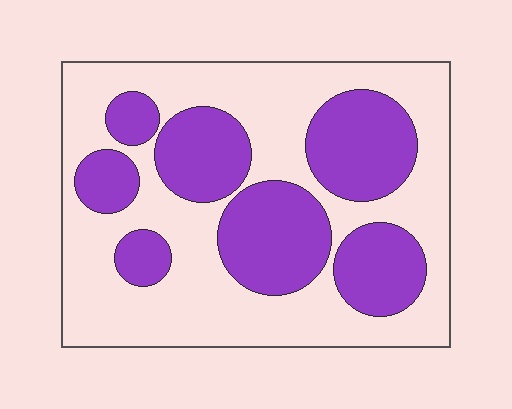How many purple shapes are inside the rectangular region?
7.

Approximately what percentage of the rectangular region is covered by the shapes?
Approximately 40%.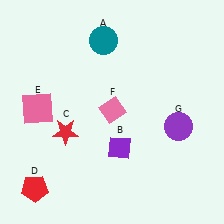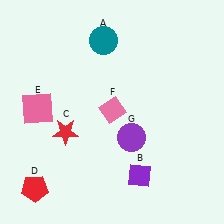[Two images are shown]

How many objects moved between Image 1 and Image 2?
2 objects moved between the two images.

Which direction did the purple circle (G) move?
The purple circle (G) moved left.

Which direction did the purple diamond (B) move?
The purple diamond (B) moved down.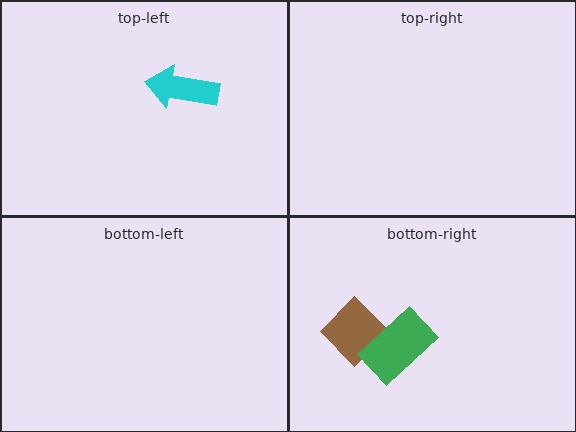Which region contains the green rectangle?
The bottom-right region.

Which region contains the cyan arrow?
The top-left region.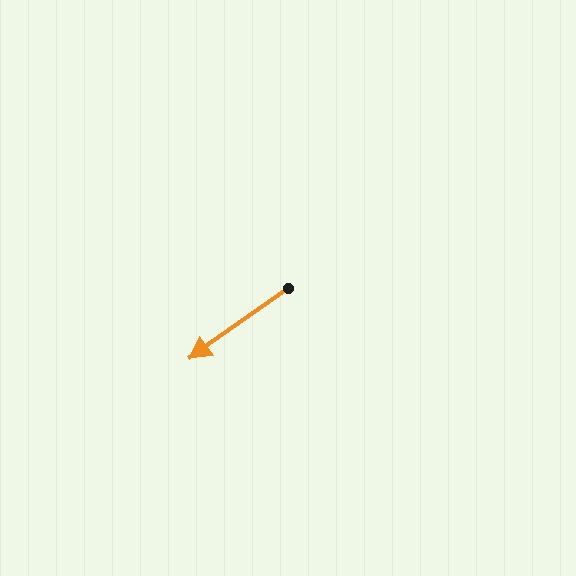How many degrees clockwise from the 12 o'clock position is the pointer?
Approximately 234 degrees.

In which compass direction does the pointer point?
Southwest.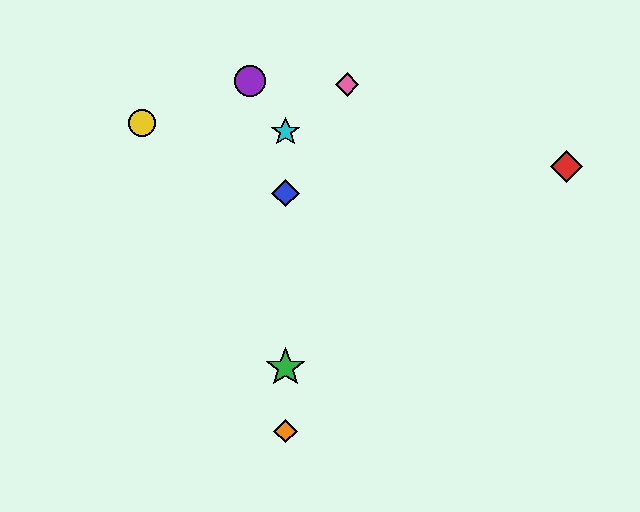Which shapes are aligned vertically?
The blue diamond, the green star, the orange diamond, the cyan star are aligned vertically.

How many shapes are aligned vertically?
4 shapes (the blue diamond, the green star, the orange diamond, the cyan star) are aligned vertically.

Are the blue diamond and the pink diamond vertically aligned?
No, the blue diamond is at x≈286 and the pink diamond is at x≈347.